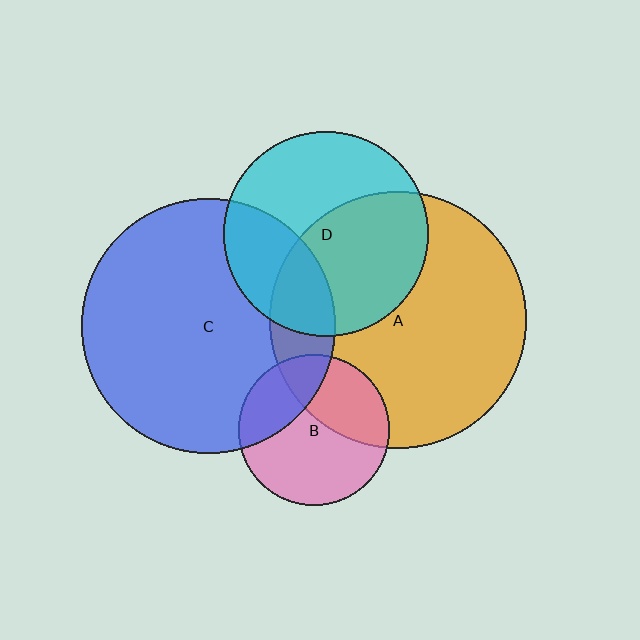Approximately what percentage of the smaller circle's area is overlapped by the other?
Approximately 25%.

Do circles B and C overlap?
Yes.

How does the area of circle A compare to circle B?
Approximately 2.9 times.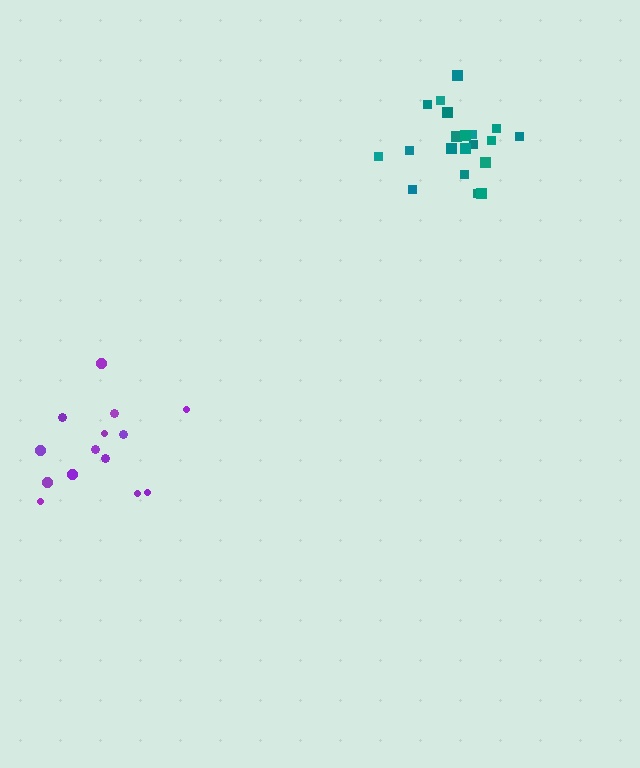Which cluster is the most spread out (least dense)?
Purple.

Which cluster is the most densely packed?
Teal.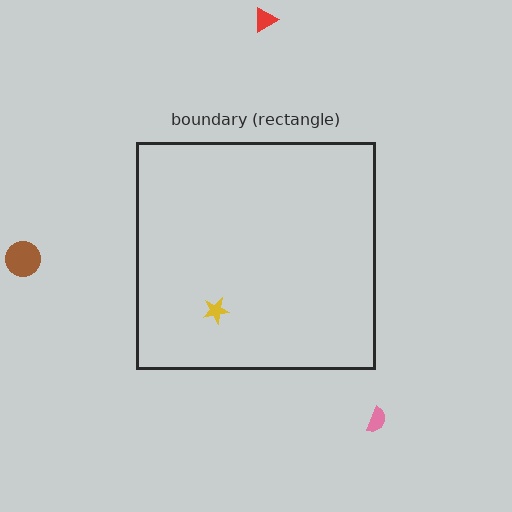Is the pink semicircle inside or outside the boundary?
Outside.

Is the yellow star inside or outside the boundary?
Inside.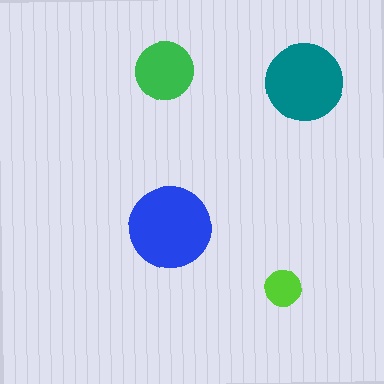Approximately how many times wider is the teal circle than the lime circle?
About 2 times wider.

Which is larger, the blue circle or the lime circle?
The blue one.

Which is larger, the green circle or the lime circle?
The green one.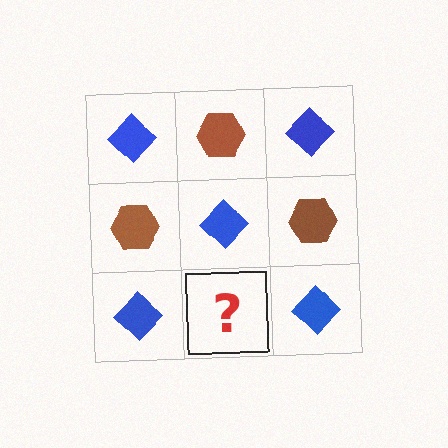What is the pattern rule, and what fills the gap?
The rule is that it alternates blue diamond and brown hexagon in a checkerboard pattern. The gap should be filled with a brown hexagon.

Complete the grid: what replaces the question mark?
The question mark should be replaced with a brown hexagon.